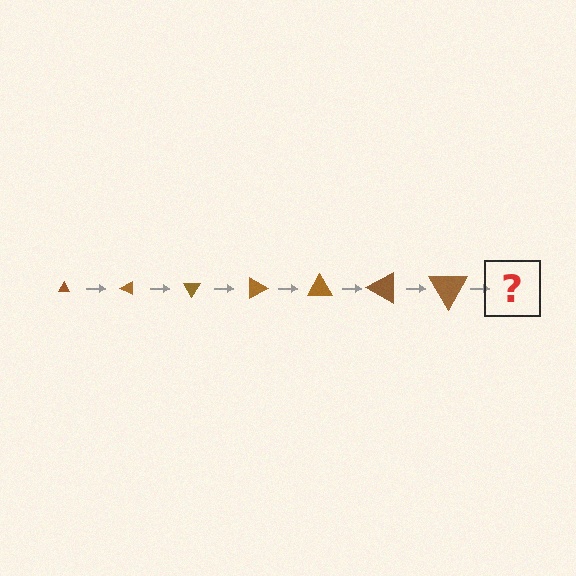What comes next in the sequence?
The next element should be a triangle, larger than the previous one and rotated 210 degrees from the start.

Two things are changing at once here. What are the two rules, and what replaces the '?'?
The two rules are that the triangle grows larger each step and it rotates 30 degrees each step. The '?' should be a triangle, larger than the previous one and rotated 210 degrees from the start.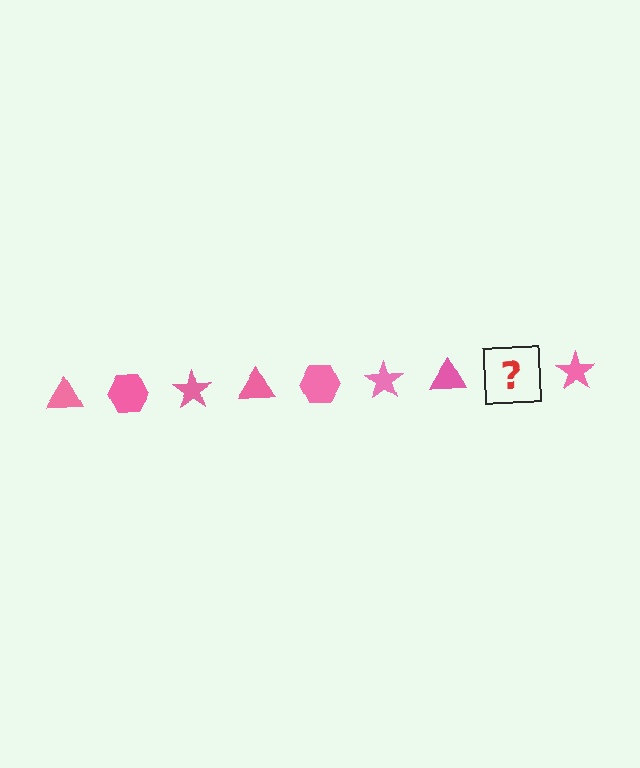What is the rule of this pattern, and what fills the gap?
The rule is that the pattern cycles through triangle, hexagon, star shapes in pink. The gap should be filled with a pink hexagon.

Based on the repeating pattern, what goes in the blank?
The blank should be a pink hexagon.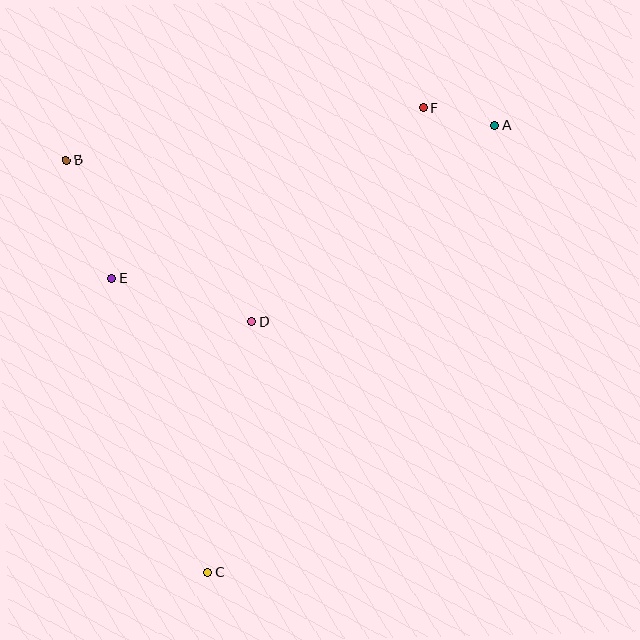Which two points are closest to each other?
Points A and F are closest to each other.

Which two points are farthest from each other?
Points A and C are farthest from each other.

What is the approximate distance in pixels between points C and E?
The distance between C and E is approximately 309 pixels.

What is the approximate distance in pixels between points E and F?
The distance between E and F is approximately 356 pixels.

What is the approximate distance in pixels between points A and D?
The distance between A and D is approximately 312 pixels.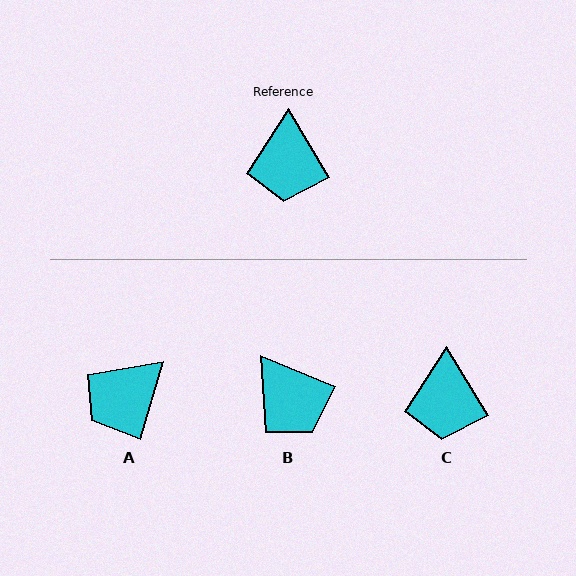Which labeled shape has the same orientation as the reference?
C.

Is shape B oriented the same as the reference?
No, it is off by about 37 degrees.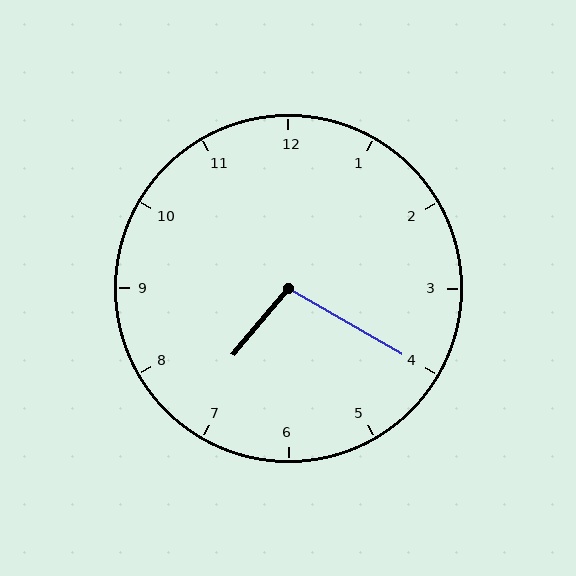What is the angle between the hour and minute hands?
Approximately 100 degrees.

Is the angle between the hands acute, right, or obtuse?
It is obtuse.